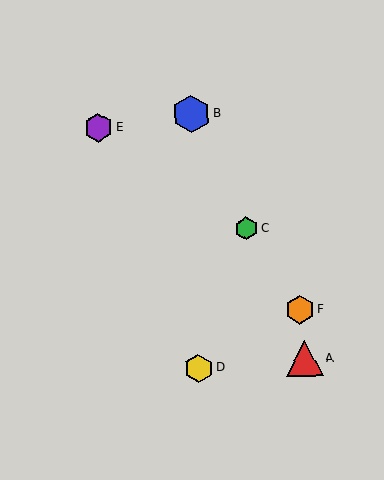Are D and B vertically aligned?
Yes, both are at x≈199.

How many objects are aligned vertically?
2 objects (B, D) are aligned vertically.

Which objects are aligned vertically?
Objects B, D are aligned vertically.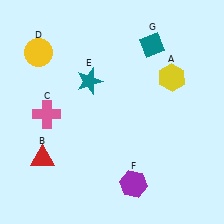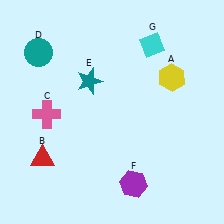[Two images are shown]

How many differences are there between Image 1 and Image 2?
There are 2 differences between the two images.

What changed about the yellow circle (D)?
In Image 1, D is yellow. In Image 2, it changed to teal.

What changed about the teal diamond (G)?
In Image 1, G is teal. In Image 2, it changed to cyan.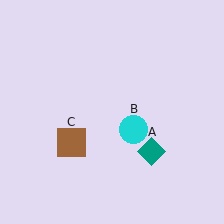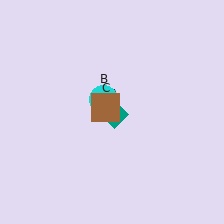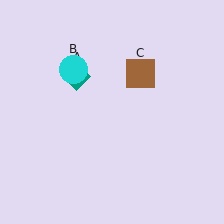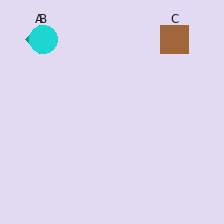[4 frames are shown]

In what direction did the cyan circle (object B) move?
The cyan circle (object B) moved up and to the left.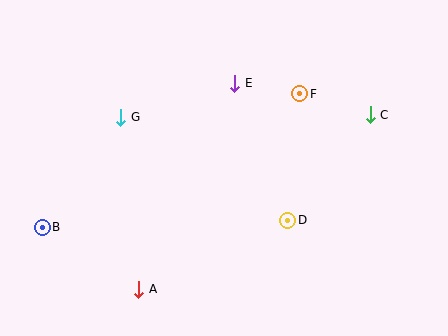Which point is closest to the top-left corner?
Point G is closest to the top-left corner.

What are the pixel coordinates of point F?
Point F is at (300, 94).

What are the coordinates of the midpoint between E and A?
The midpoint between E and A is at (187, 186).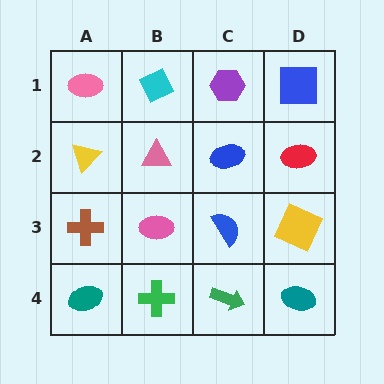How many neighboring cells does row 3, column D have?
3.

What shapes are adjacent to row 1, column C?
A blue ellipse (row 2, column C), a cyan diamond (row 1, column B), a blue square (row 1, column D).